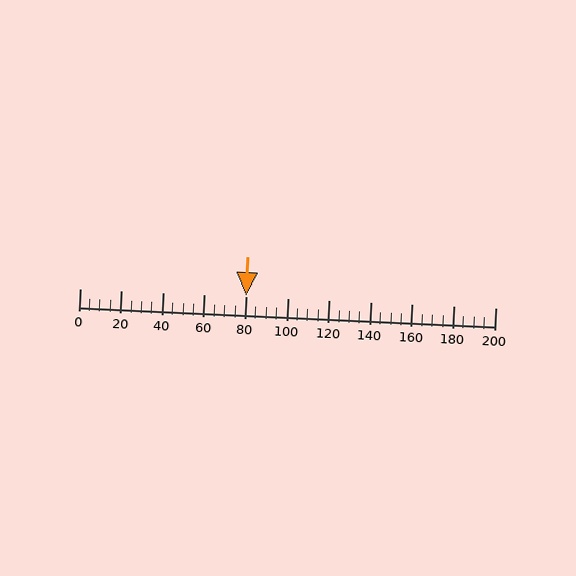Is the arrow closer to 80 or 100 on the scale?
The arrow is closer to 80.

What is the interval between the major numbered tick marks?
The major tick marks are spaced 20 units apart.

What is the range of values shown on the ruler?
The ruler shows values from 0 to 200.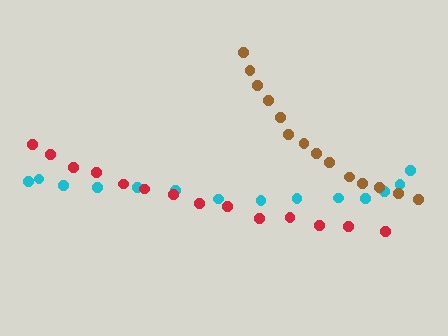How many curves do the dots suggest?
There are 3 distinct paths.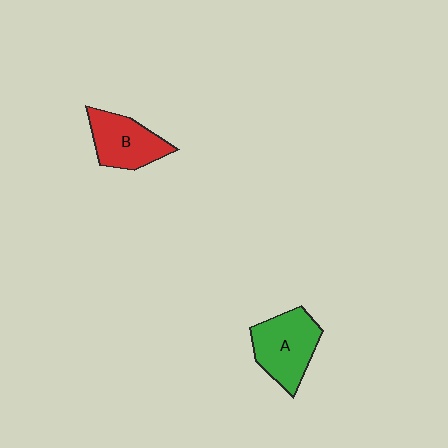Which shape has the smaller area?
Shape B (red).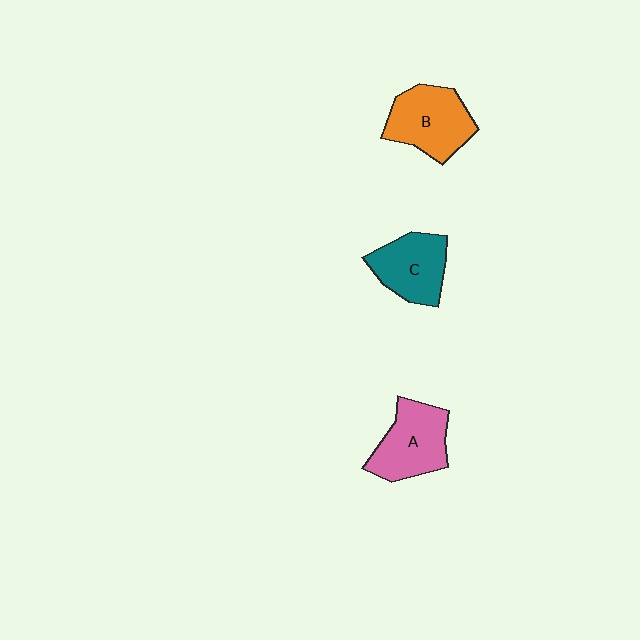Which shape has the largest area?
Shape B (orange).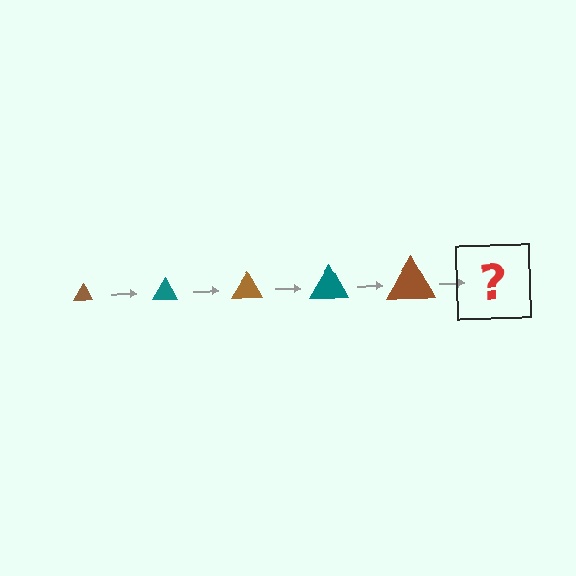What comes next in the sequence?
The next element should be a teal triangle, larger than the previous one.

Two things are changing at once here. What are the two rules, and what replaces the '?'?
The two rules are that the triangle grows larger each step and the color cycles through brown and teal. The '?' should be a teal triangle, larger than the previous one.